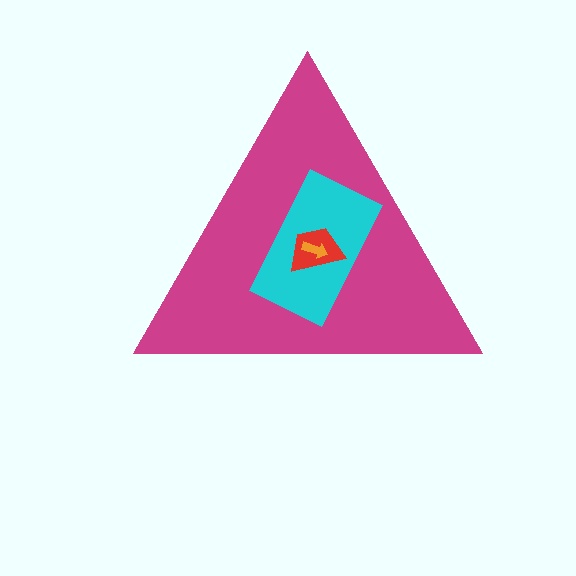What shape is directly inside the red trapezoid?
The orange arrow.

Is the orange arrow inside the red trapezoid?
Yes.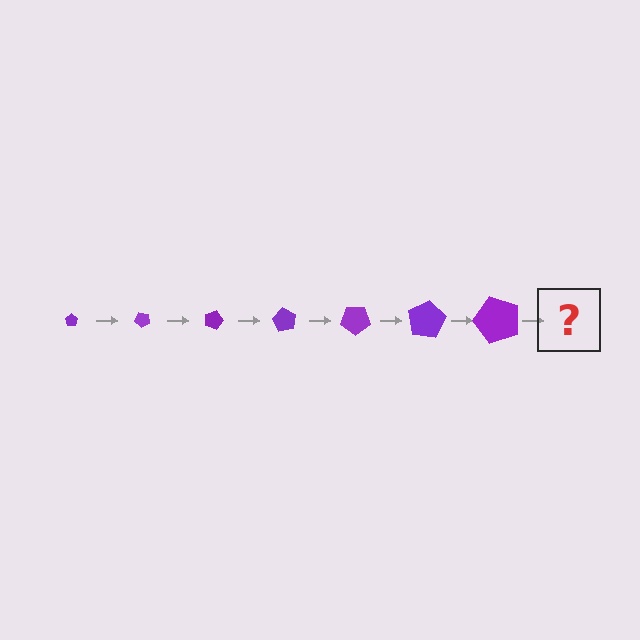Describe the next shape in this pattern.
It should be a pentagon, larger than the previous one and rotated 315 degrees from the start.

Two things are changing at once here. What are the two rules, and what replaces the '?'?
The two rules are that the pentagon grows larger each step and it rotates 45 degrees each step. The '?' should be a pentagon, larger than the previous one and rotated 315 degrees from the start.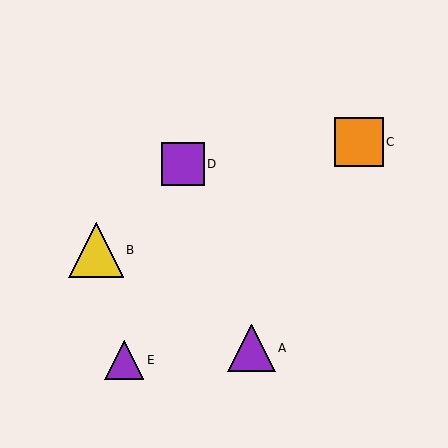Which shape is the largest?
The yellow triangle (labeled B) is the largest.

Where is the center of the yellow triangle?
The center of the yellow triangle is at (96, 250).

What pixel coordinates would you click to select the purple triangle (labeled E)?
Click at (124, 360) to select the purple triangle E.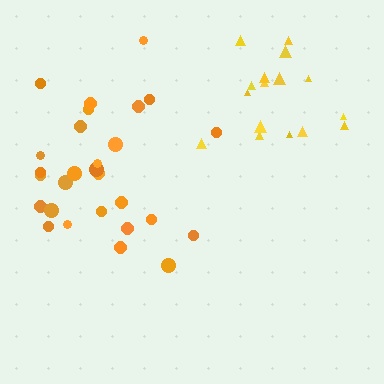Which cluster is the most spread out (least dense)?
Orange.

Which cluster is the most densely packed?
Yellow.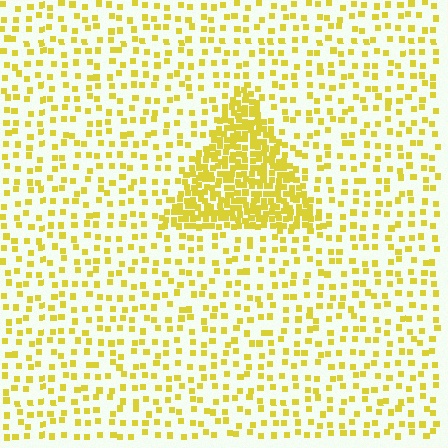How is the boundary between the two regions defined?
The boundary is defined by a change in element density (approximately 3.1x ratio). All elements are the same color, size, and shape.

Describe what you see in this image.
The image contains small yellow elements arranged at two different densities. A triangle-shaped region is visible where the elements are more densely packed than the surrounding area.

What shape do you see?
I see a triangle.